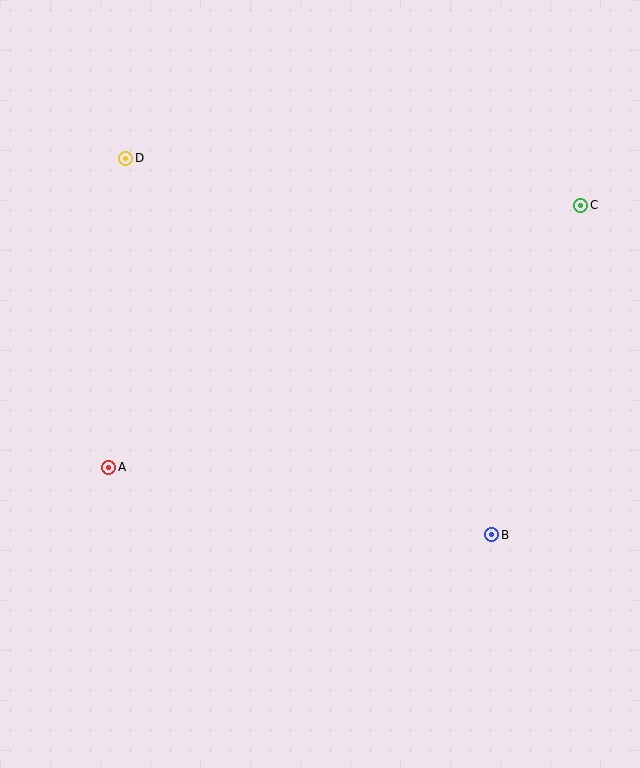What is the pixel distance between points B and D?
The distance between B and D is 525 pixels.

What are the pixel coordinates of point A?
Point A is at (109, 467).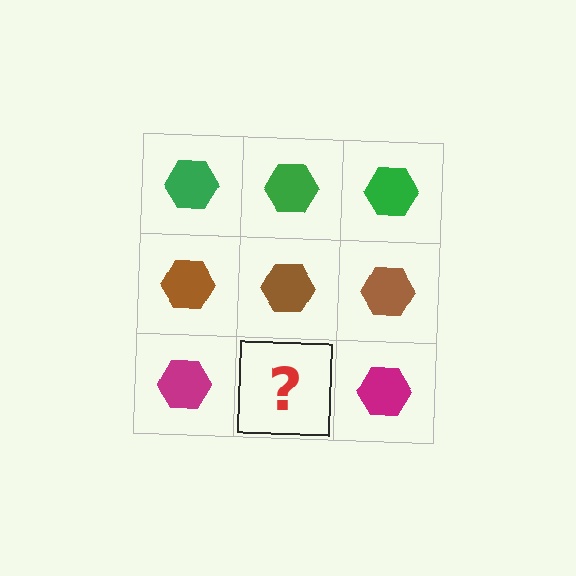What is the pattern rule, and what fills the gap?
The rule is that each row has a consistent color. The gap should be filled with a magenta hexagon.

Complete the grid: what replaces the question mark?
The question mark should be replaced with a magenta hexagon.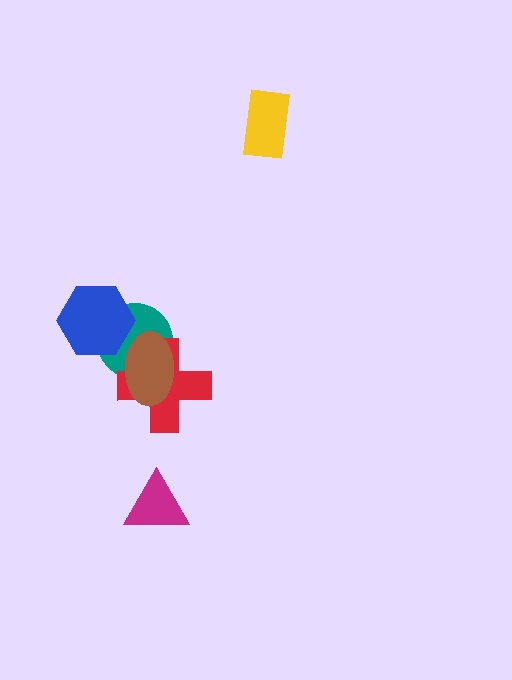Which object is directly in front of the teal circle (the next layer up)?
The red cross is directly in front of the teal circle.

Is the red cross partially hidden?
Yes, it is partially covered by another shape.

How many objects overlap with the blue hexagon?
1 object overlaps with the blue hexagon.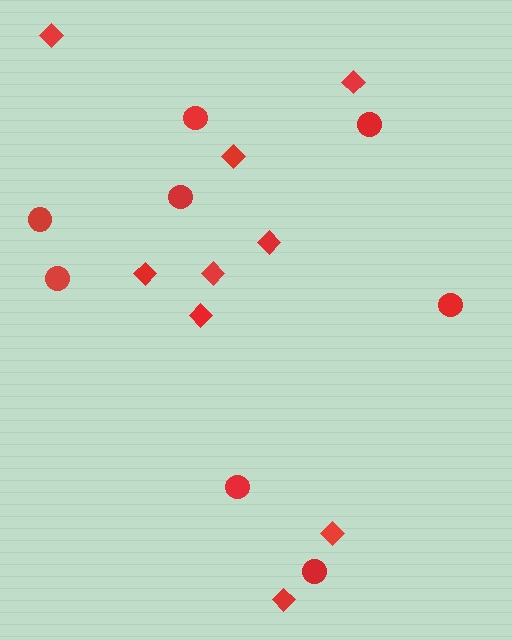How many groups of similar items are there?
There are 2 groups: one group of diamonds (9) and one group of circles (8).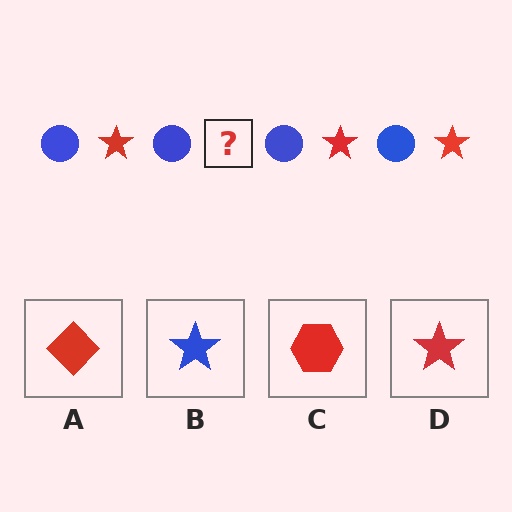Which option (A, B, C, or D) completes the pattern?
D.